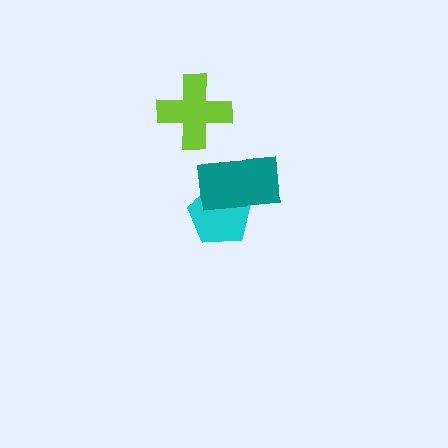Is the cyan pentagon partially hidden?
Yes, it is partially covered by another shape.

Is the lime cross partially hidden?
No, no other shape covers it.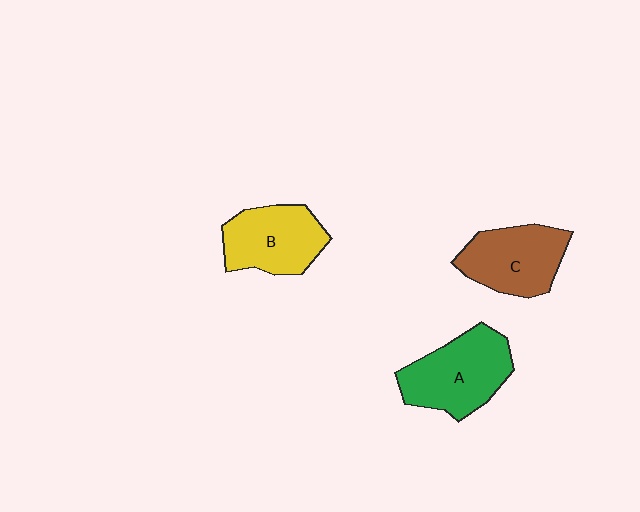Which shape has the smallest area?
Shape B (yellow).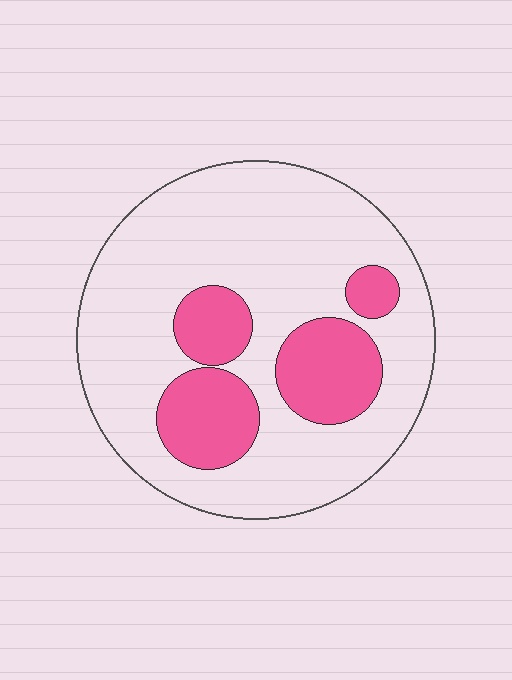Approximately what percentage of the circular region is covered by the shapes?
Approximately 25%.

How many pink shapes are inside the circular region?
4.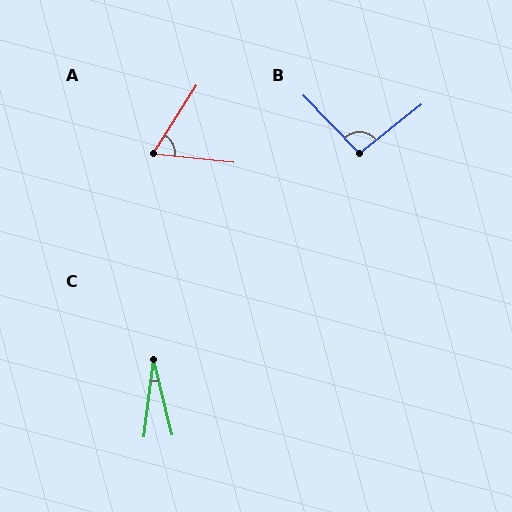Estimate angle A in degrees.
Approximately 63 degrees.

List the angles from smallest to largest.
C (21°), A (63°), B (96°).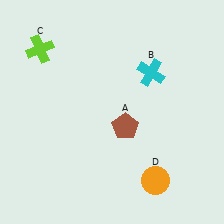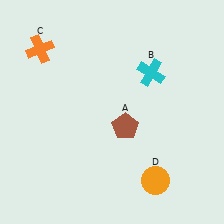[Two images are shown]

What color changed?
The cross (C) changed from lime in Image 1 to orange in Image 2.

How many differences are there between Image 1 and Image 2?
There is 1 difference between the two images.